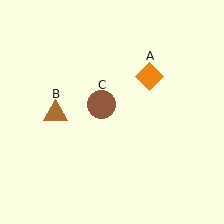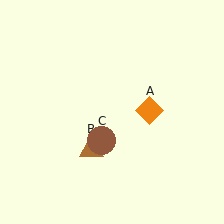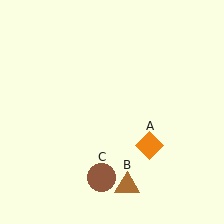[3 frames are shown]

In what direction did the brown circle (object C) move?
The brown circle (object C) moved down.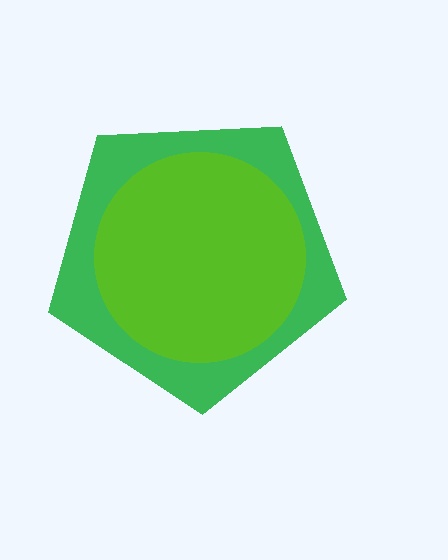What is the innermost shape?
The lime circle.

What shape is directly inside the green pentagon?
The lime circle.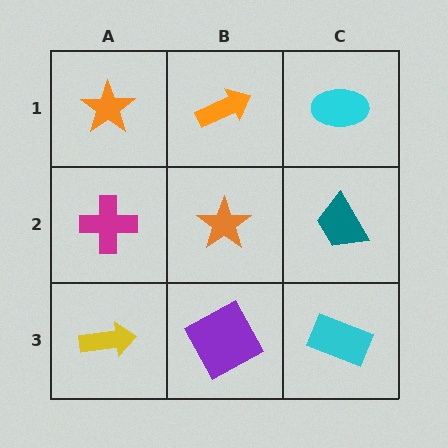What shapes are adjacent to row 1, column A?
A magenta cross (row 2, column A), an orange arrow (row 1, column B).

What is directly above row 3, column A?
A magenta cross.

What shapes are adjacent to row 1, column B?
An orange star (row 2, column B), an orange star (row 1, column A), a cyan ellipse (row 1, column C).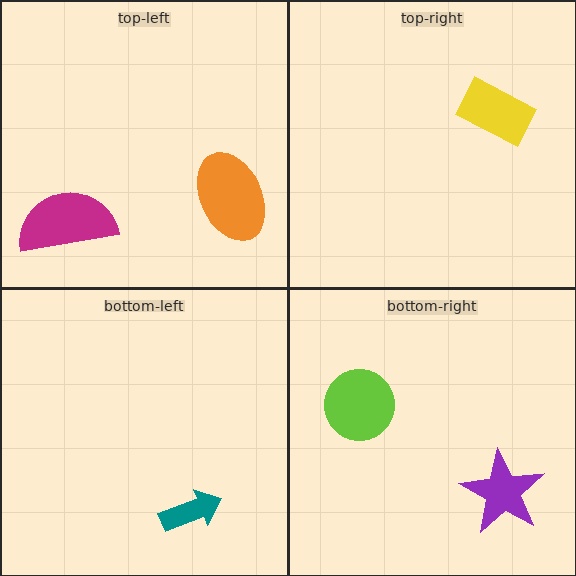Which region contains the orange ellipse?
The top-left region.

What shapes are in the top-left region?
The magenta semicircle, the orange ellipse.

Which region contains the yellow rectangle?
The top-right region.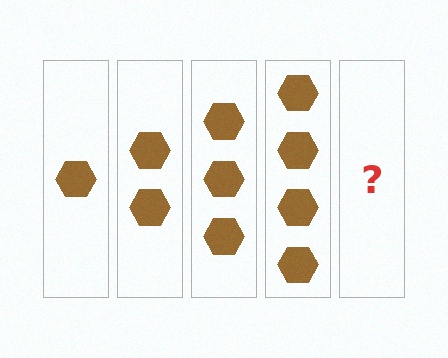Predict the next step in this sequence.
The next step is 5 hexagons.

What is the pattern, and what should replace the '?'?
The pattern is that each step adds one more hexagon. The '?' should be 5 hexagons.